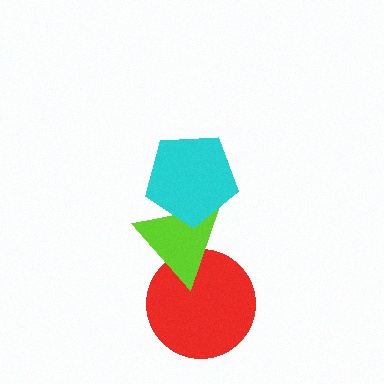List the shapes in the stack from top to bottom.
From top to bottom: the cyan pentagon, the lime triangle, the red circle.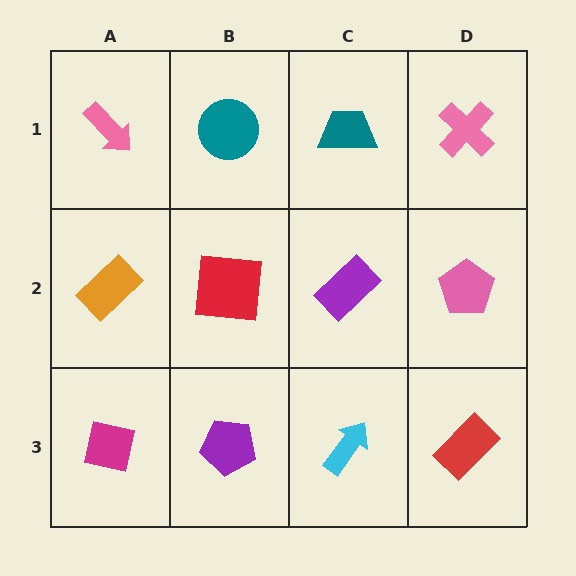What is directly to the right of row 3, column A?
A purple pentagon.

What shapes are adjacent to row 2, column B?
A teal circle (row 1, column B), a purple pentagon (row 3, column B), an orange rectangle (row 2, column A), a purple rectangle (row 2, column C).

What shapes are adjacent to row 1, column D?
A pink pentagon (row 2, column D), a teal trapezoid (row 1, column C).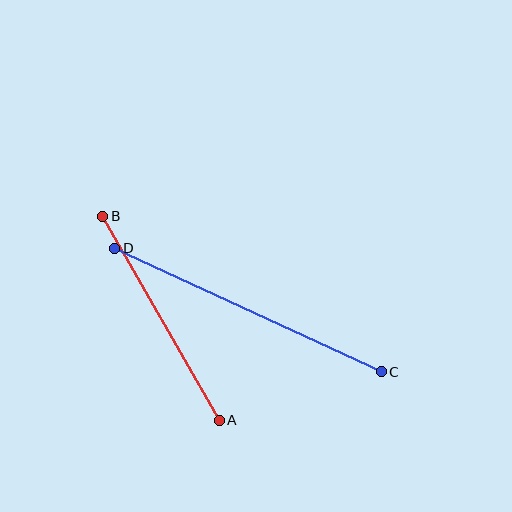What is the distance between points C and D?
The distance is approximately 294 pixels.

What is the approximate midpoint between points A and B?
The midpoint is at approximately (161, 318) pixels.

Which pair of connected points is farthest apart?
Points C and D are farthest apart.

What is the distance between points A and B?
The distance is approximately 235 pixels.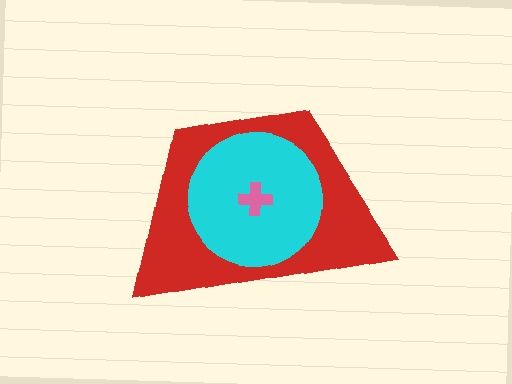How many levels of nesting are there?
3.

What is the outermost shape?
The red trapezoid.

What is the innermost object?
The pink cross.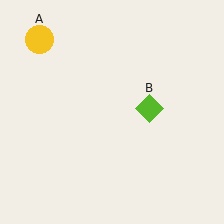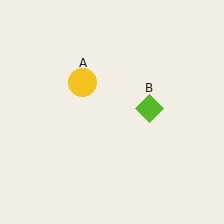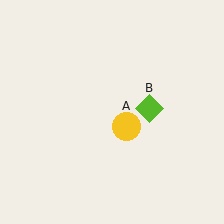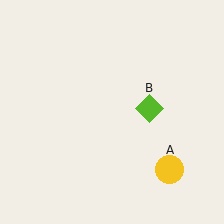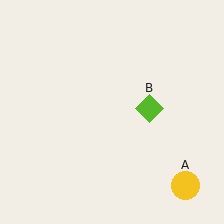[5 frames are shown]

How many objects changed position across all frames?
1 object changed position: yellow circle (object A).